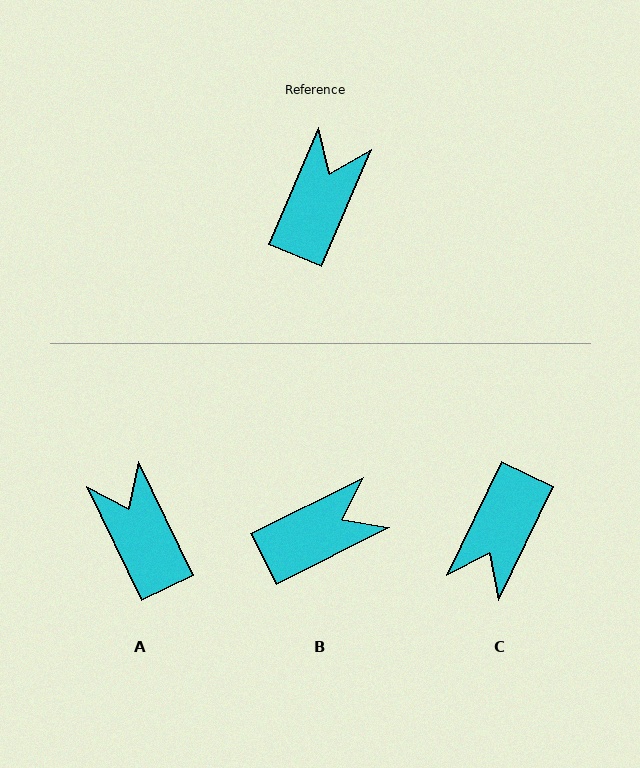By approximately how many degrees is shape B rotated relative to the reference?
Approximately 40 degrees clockwise.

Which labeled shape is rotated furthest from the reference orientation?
C, about 177 degrees away.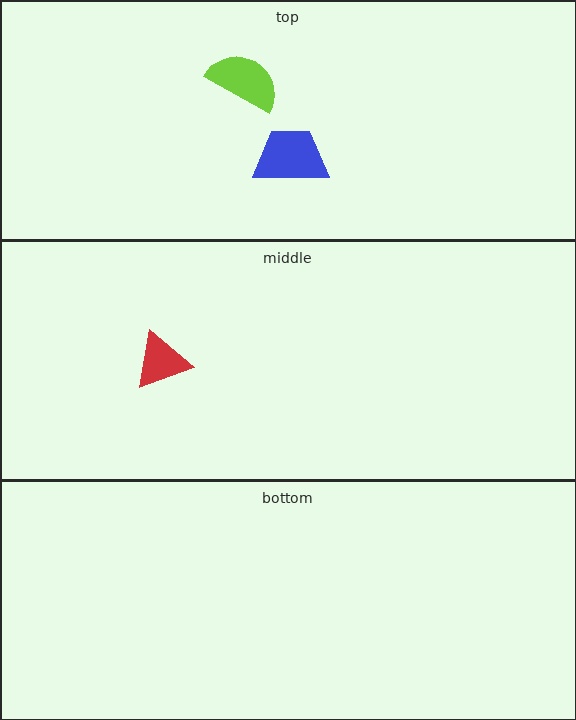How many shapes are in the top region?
2.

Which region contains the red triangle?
The middle region.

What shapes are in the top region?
The lime semicircle, the blue trapezoid.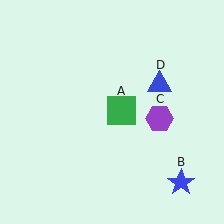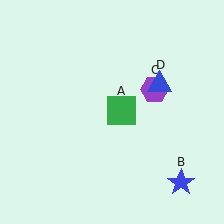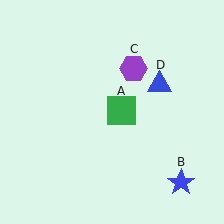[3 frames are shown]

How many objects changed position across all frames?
1 object changed position: purple hexagon (object C).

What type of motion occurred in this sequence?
The purple hexagon (object C) rotated counterclockwise around the center of the scene.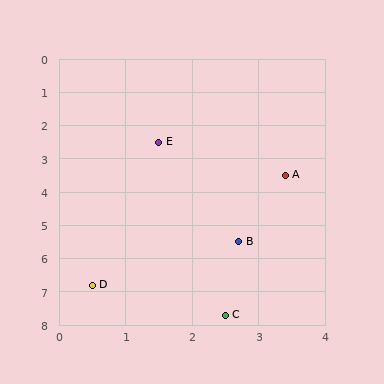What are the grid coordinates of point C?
Point C is at approximately (2.5, 7.7).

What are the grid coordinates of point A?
Point A is at approximately (3.4, 3.5).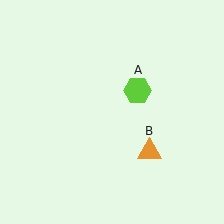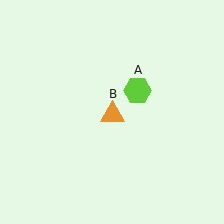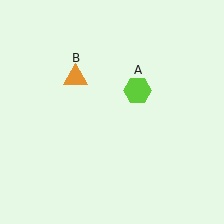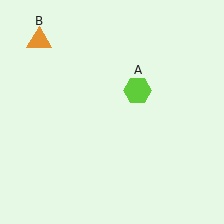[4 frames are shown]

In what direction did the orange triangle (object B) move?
The orange triangle (object B) moved up and to the left.